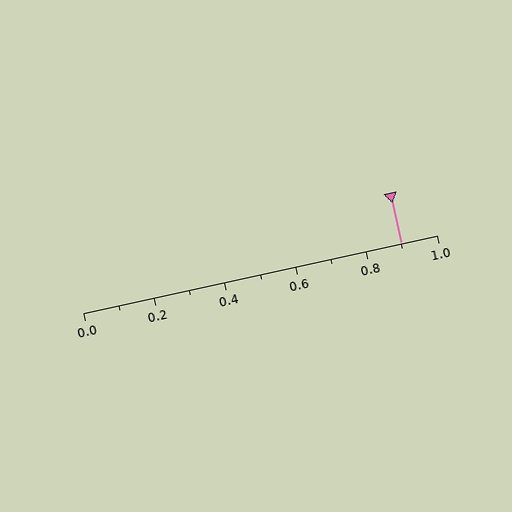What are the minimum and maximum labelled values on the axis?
The axis runs from 0.0 to 1.0.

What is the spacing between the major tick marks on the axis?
The major ticks are spaced 0.2 apart.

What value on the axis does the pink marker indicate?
The marker indicates approximately 0.9.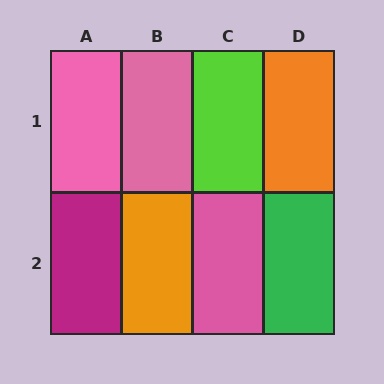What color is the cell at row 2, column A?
Magenta.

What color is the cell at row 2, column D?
Green.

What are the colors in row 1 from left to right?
Pink, pink, lime, orange.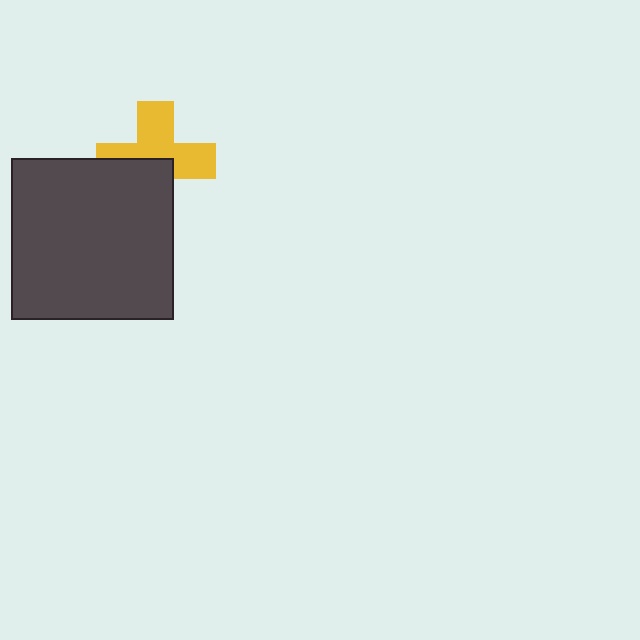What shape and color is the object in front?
The object in front is a dark gray square.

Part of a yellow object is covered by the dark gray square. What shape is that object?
It is a cross.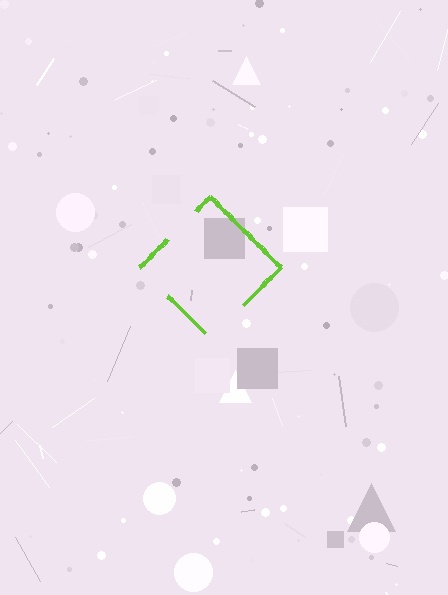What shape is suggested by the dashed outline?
The dashed outline suggests a diamond.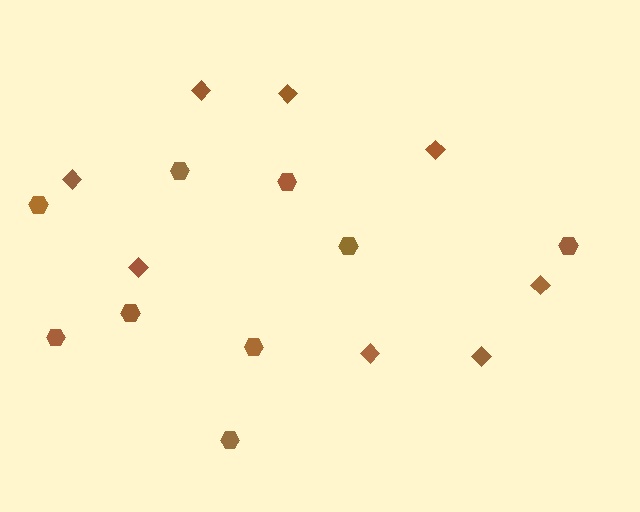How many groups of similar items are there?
There are 2 groups: one group of hexagons (9) and one group of diamonds (8).